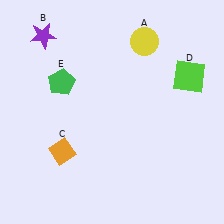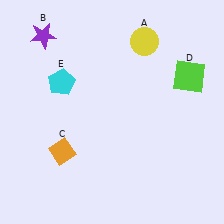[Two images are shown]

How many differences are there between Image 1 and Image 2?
There is 1 difference between the two images.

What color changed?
The pentagon (E) changed from green in Image 1 to cyan in Image 2.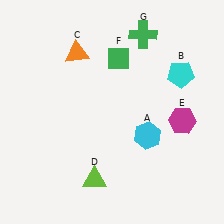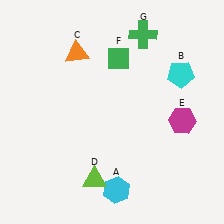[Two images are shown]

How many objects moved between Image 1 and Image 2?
1 object moved between the two images.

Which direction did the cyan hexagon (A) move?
The cyan hexagon (A) moved down.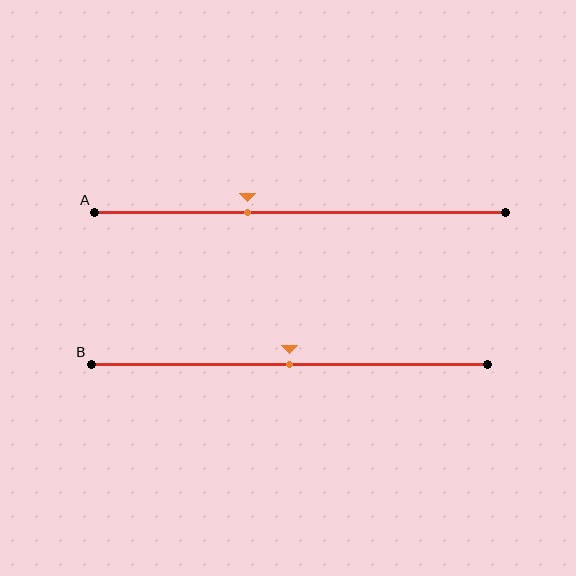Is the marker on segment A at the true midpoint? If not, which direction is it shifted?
No, the marker on segment A is shifted to the left by about 13% of the segment length.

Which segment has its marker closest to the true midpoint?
Segment B has its marker closest to the true midpoint.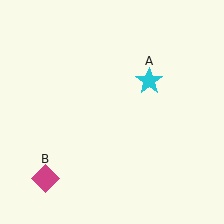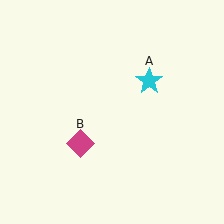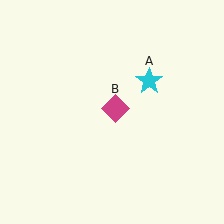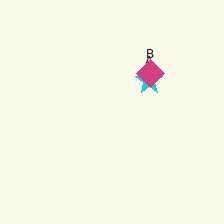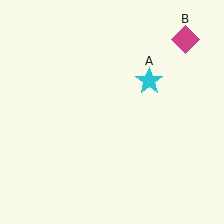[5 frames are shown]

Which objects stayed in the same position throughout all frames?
Cyan star (object A) remained stationary.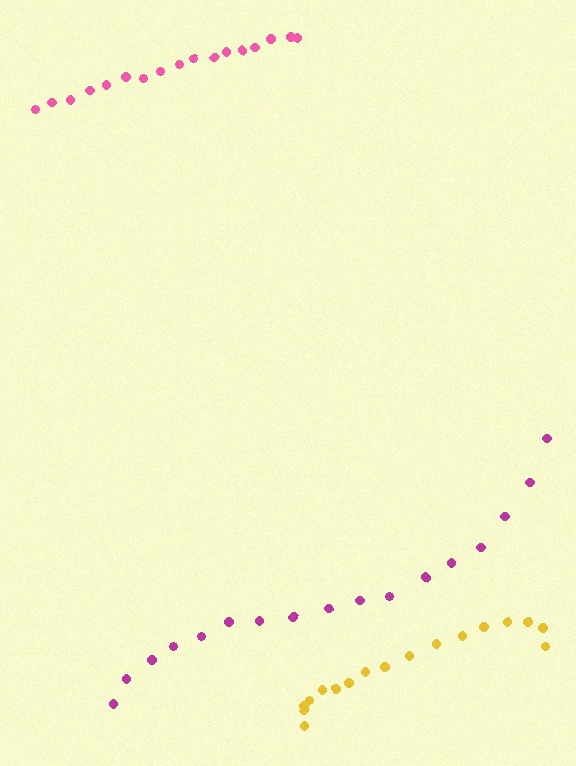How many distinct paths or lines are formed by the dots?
There are 3 distinct paths.